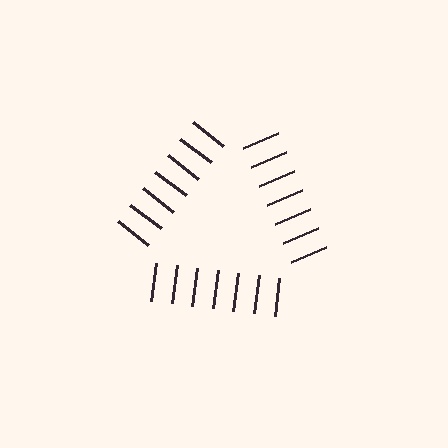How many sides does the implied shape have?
3 sides — the line-ends trace a triangle.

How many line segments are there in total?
21 — 7 along each of the 3 edges.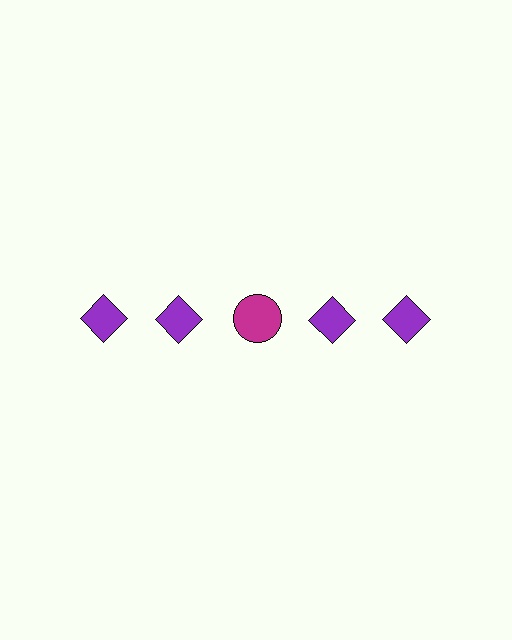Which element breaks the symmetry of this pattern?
The magenta circle in the top row, center column breaks the symmetry. All other shapes are purple diamonds.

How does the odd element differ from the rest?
It differs in both color (magenta instead of purple) and shape (circle instead of diamond).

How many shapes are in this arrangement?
There are 5 shapes arranged in a grid pattern.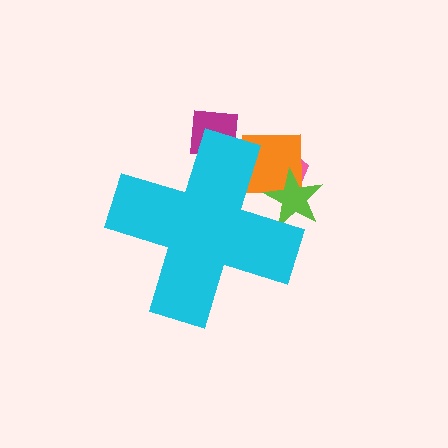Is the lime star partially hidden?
Yes, the lime star is partially hidden behind the cyan cross.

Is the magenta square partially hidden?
Yes, the magenta square is partially hidden behind the cyan cross.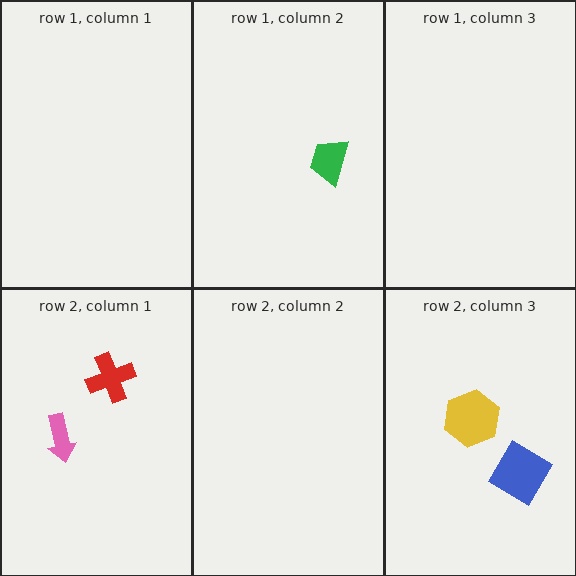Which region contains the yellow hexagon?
The row 2, column 3 region.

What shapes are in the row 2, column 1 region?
The pink arrow, the red cross.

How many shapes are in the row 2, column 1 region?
2.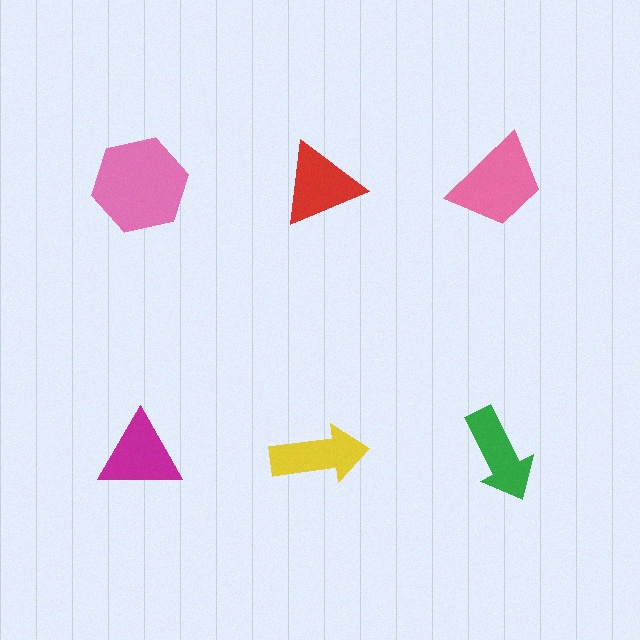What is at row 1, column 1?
A pink hexagon.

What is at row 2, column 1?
A magenta triangle.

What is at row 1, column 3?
A pink trapezoid.